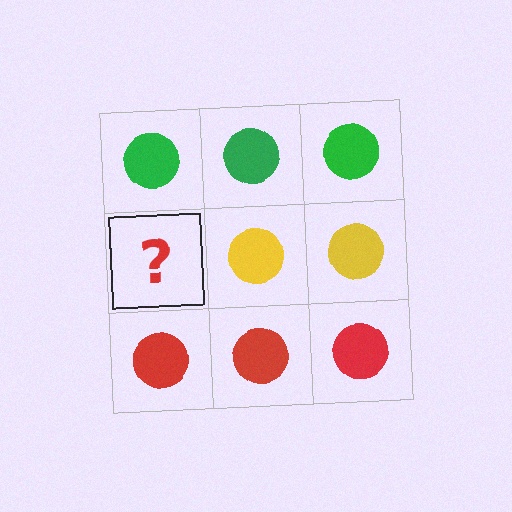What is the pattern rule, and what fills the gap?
The rule is that each row has a consistent color. The gap should be filled with a yellow circle.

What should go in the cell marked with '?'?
The missing cell should contain a yellow circle.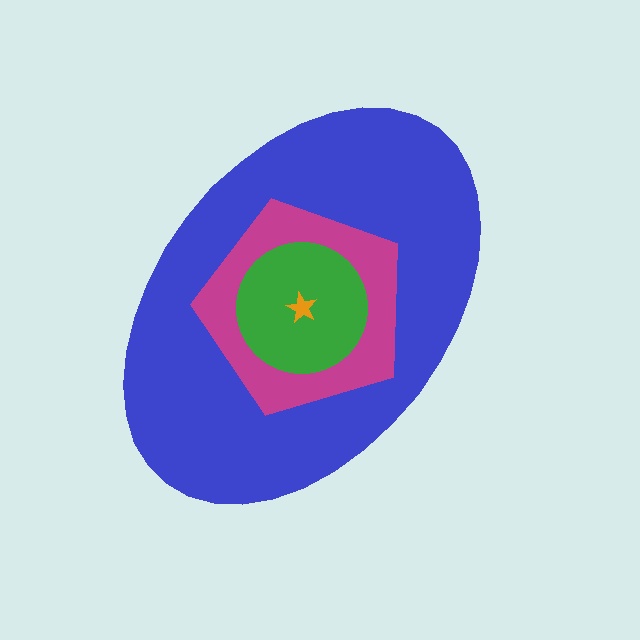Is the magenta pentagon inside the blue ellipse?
Yes.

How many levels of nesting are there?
4.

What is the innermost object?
The orange star.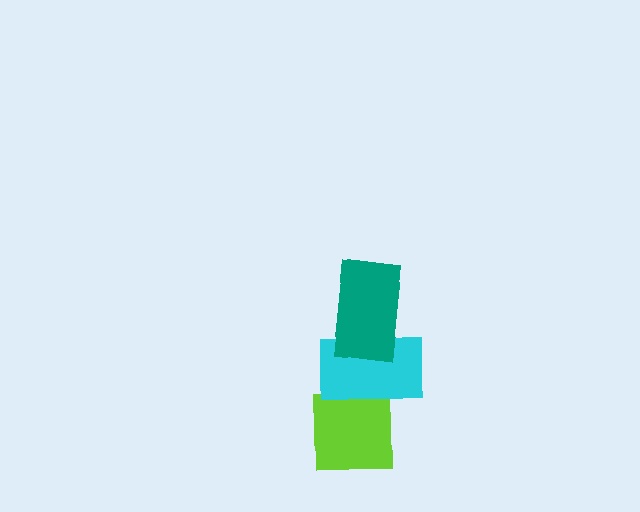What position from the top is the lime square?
The lime square is 3rd from the top.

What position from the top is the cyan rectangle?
The cyan rectangle is 2nd from the top.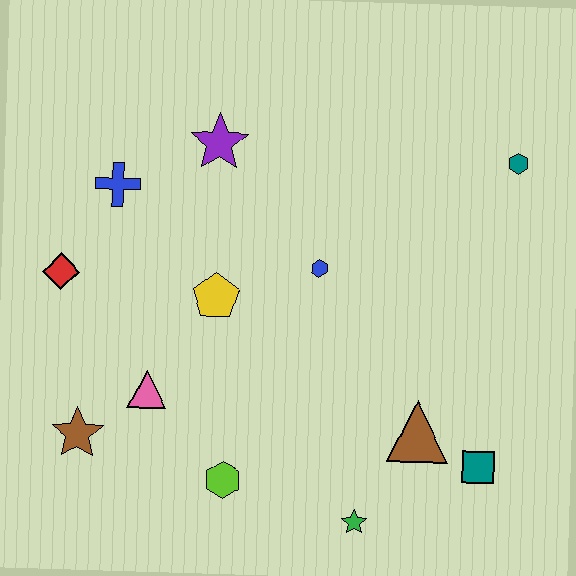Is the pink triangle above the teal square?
Yes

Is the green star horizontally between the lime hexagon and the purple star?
No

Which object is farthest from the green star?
The blue cross is farthest from the green star.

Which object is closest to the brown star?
The pink triangle is closest to the brown star.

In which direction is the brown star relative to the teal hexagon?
The brown star is to the left of the teal hexagon.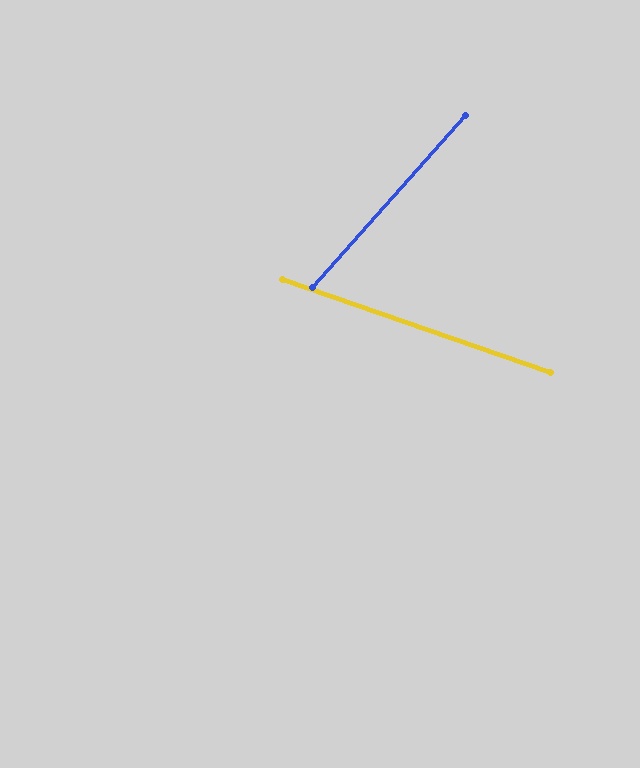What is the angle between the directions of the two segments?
Approximately 67 degrees.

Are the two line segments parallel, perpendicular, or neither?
Neither parallel nor perpendicular — they differ by about 67°.